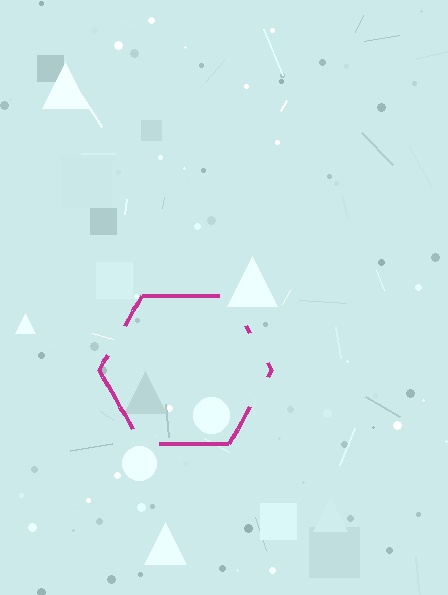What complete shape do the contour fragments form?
The contour fragments form a hexagon.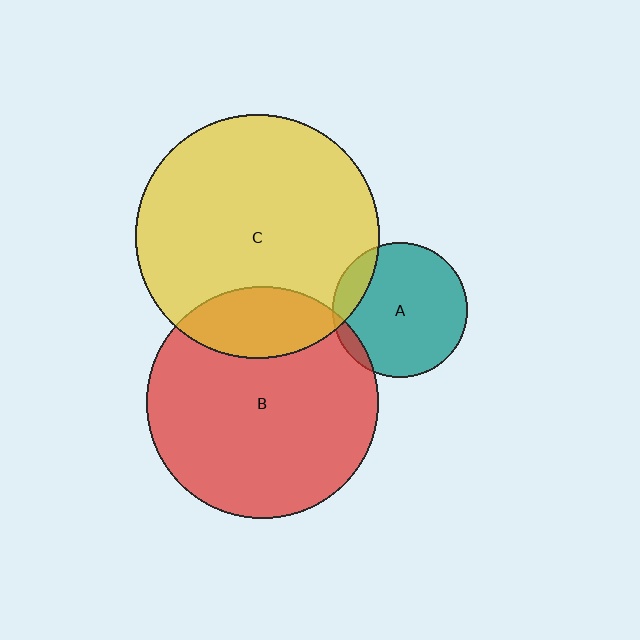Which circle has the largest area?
Circle C (yellow).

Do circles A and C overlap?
Yes.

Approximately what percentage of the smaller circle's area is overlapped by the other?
Approximately 15%.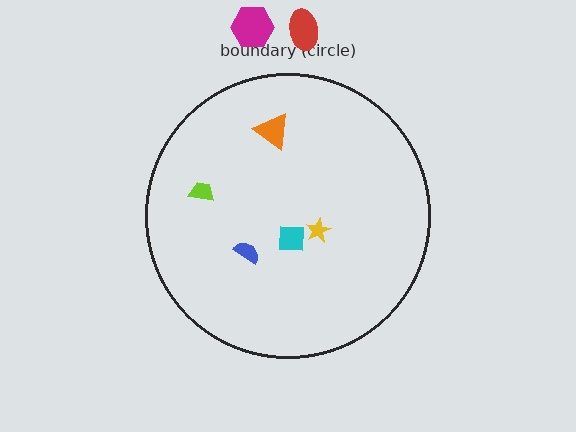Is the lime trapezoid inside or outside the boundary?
Inside.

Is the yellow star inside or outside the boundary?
Inside.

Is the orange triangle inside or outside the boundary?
Inside.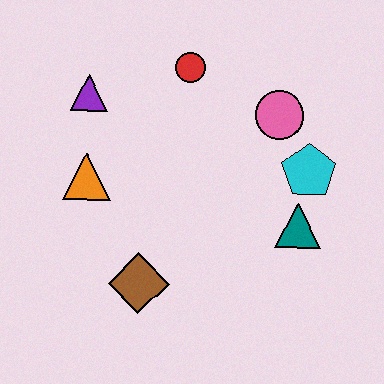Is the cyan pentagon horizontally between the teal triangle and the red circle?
No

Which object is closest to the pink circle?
The cyan pentagon is closest to the pink circle.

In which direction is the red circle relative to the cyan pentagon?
The red circle is to the left of the cyan pentagon.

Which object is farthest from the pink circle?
The brown diamond is farthest from the pink circle.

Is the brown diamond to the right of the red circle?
No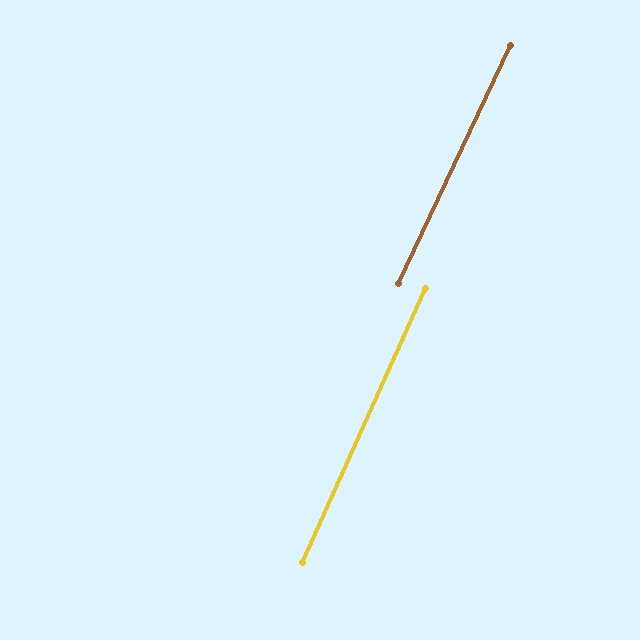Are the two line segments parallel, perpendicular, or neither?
Parallel — their directions differ by only 1.0°.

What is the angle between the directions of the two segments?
Approximately 1 degree.